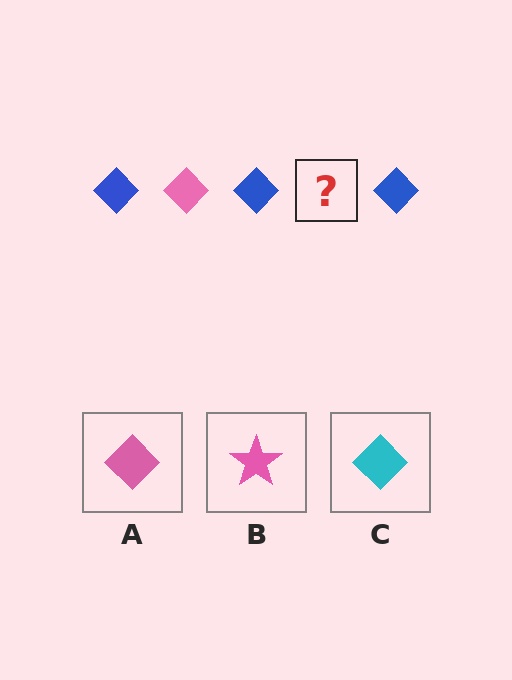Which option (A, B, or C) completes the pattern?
A.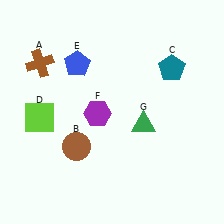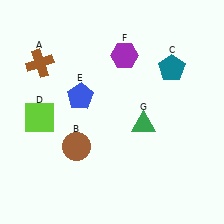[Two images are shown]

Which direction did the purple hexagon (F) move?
The purple hexagon (F) moved up.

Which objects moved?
The objects that moved are: the blue pentagon (E), the purple hexagon (F).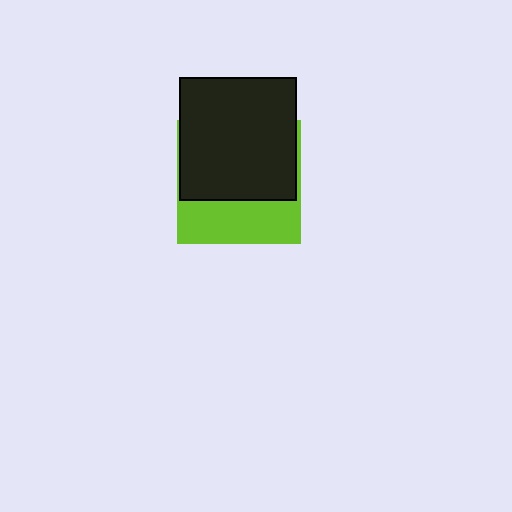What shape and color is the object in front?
The object in front is a black rectangle.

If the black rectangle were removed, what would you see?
You would see the complete lime square.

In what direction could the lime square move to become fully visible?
The lime square could move down. That would shift it out from behind the black rectangle entirely.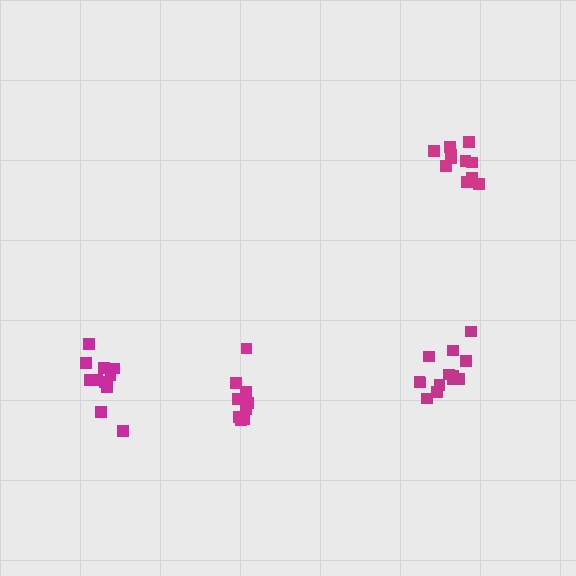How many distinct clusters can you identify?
There are 4 distinct clusters.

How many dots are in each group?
Group 1: 9 dots, Group 2: 11 dots, Group 3: 13 dots, Group 4: 11 dots (44 total).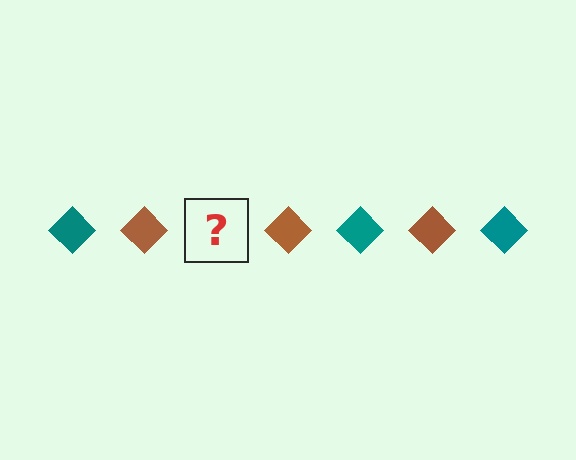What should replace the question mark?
The question mark should be replaced with a teal diamond.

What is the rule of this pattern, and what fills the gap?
The rule is that the pattern cycles through teal, brown diamonds. The gap should be filled with a teal diamond.